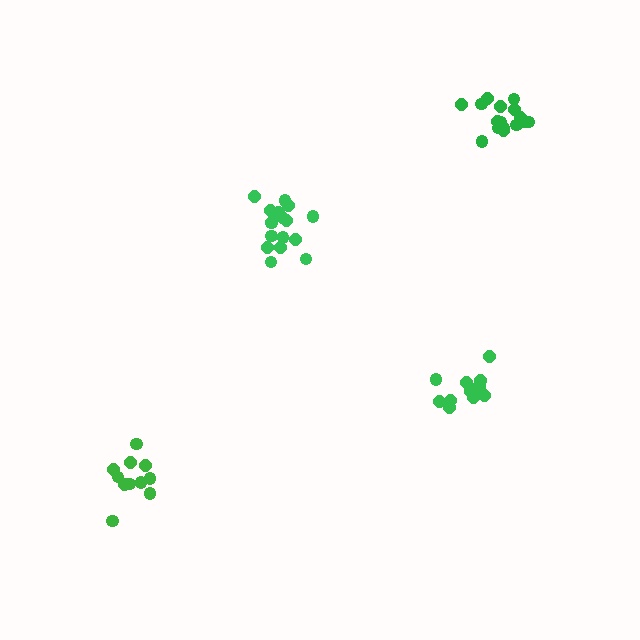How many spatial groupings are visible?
There are 4 spatial groupings.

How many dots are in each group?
Group 1: 11 dots, Group 2: 17 dots, Group 3: 12 dots, Group 4: 16 dots (56 total).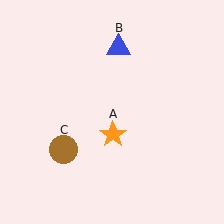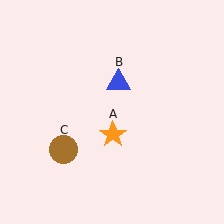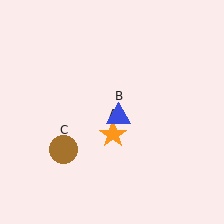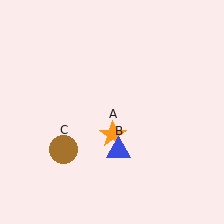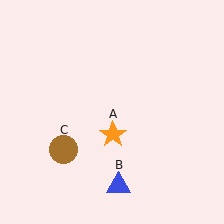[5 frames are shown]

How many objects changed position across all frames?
1 object changed position: blue triangle (object B).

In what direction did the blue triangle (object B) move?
The blue triangle (object B) moved down.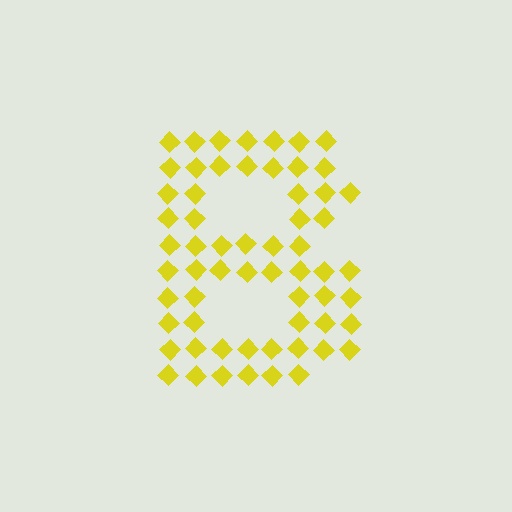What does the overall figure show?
The overall figure shows the letter B.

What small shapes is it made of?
It is made of small diamonds.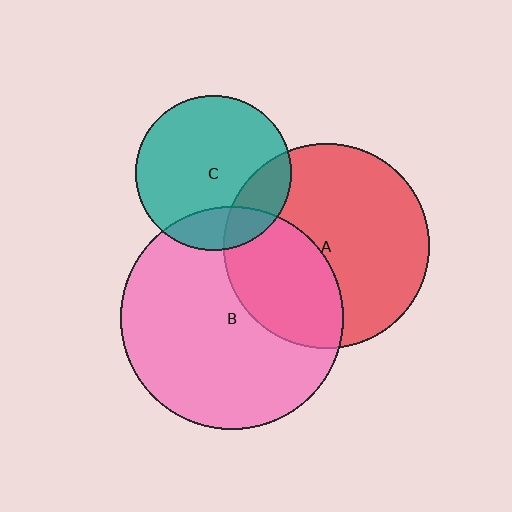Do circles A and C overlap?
Yes.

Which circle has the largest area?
Circle B (pink).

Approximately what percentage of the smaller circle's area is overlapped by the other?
Approximately 20%.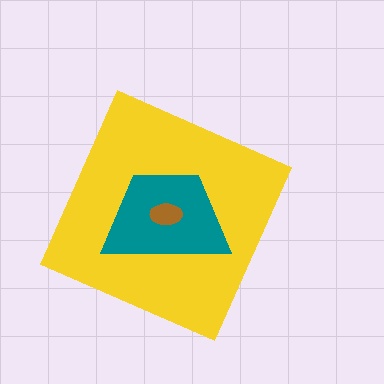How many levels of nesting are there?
3.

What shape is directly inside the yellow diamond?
The teal trapezoid.